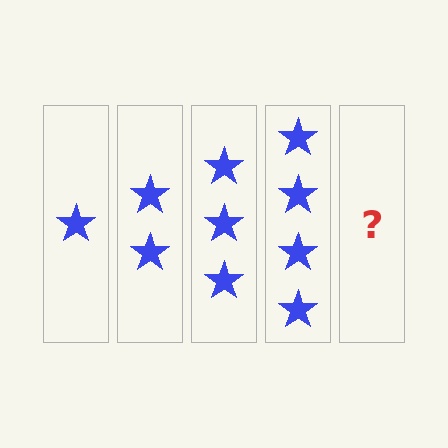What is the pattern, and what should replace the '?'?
The pattern is that each step adds one more star. The '?' should be 5 stars.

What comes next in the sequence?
The next element should be 5 stars.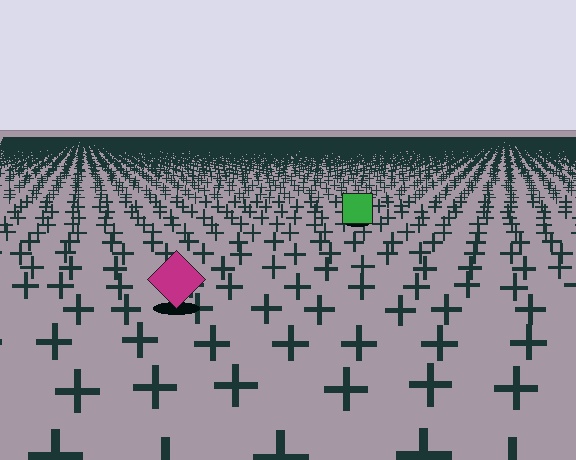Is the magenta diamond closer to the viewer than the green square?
Yes. The magenta diamond is closer — you can tell from the texture gradient: the ground texture is coarser near it.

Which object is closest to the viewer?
The magenta diamond is closest. The texture marks near it are larger and more spread out.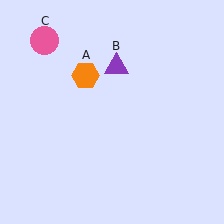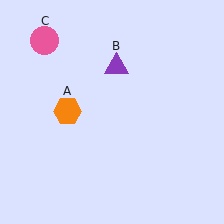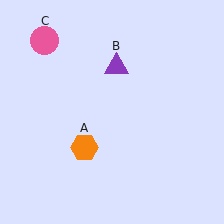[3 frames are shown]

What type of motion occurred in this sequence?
The orange hexagon (object A) rotated counterclockwise around the center of the scene.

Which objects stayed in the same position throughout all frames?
Purple triangle (object B) and pink circle (object C) remained stationary.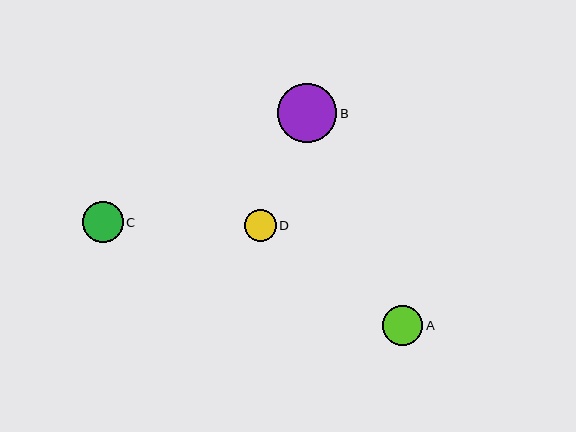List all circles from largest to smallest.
From largest to smallest: B, C, A, D.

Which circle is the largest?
Circle B is the largest with a size of approximately 60 pixels.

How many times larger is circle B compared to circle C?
Circle B is approximately 1.5 times the size of circle C.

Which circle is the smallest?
Circle D is the smallest with a size of approximately 32 pixels.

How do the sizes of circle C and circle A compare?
Circle C and circle A are approximately the same size.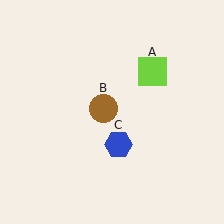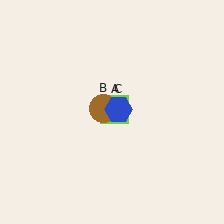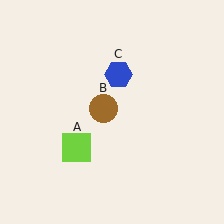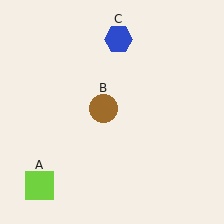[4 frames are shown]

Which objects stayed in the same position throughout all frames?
Brown circle (object B) remained stationary.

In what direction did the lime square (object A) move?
The lime square (object A) moved down and to the left.